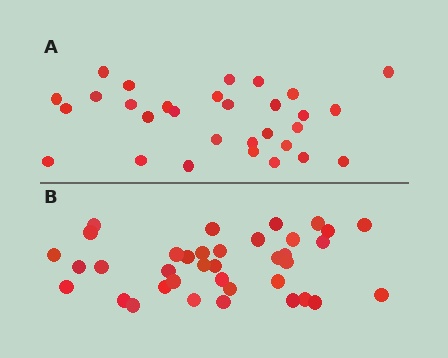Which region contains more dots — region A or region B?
Region B (the bottom region) has more dots.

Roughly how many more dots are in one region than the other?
Region B has roughly 8 or so more dots than region A.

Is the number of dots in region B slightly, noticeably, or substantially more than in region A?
Region B has only slightly more — the two regions are fairly close. The ratio is roughly 1.2 to 1.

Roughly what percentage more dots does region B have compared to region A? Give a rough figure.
About 25% more.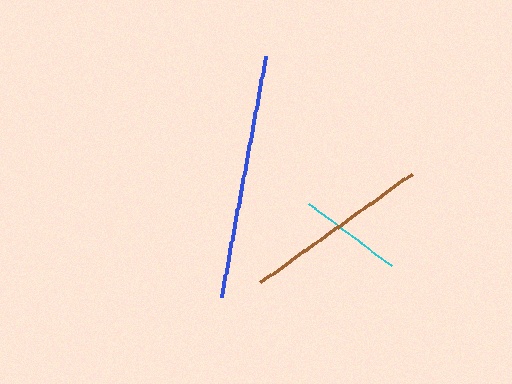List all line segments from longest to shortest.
From longest to shortest: blue, brown, cyan.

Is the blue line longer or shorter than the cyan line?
The blue line is longer than the cyan line.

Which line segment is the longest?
The blue line is the longest at approximately 245 pixels.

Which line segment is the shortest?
The cyan line is the shortest at approximately 104 pixels.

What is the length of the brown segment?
The brown segment is approximately 186 pixels long.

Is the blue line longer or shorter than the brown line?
The blue line is longer than the brown line.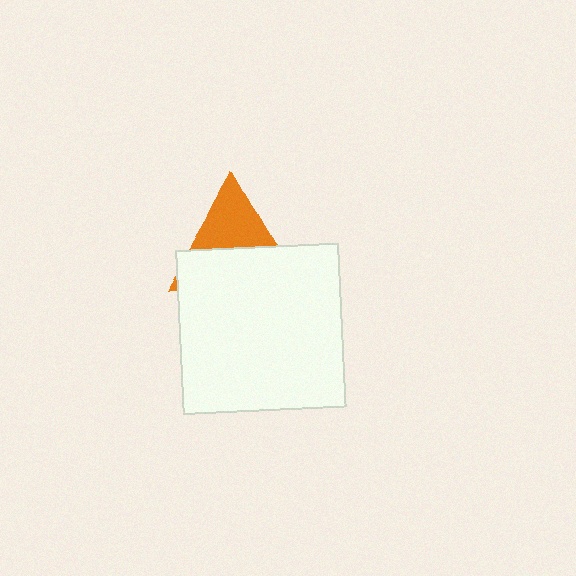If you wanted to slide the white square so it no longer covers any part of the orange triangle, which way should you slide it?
Slide it down — that is the most direct way to separate the two shapes.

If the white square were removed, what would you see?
You would see the complete orange triangle.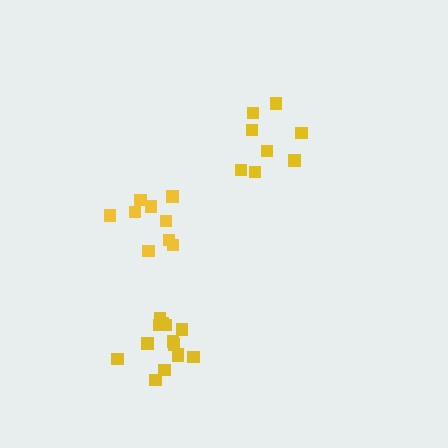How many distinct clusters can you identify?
There are 3 distinct clusters.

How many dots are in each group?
Group 1: 9 dots, Group 2: 14 dots, Group 3: 8 dots (31 total).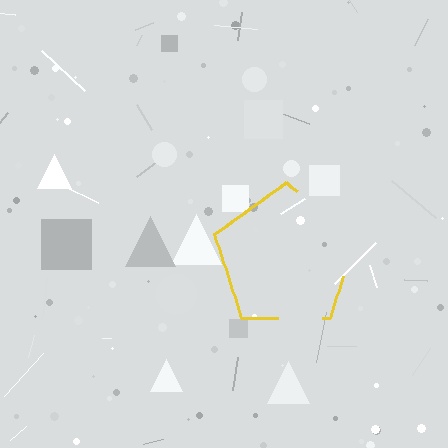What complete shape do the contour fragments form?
The contour fragments form a pentagon.